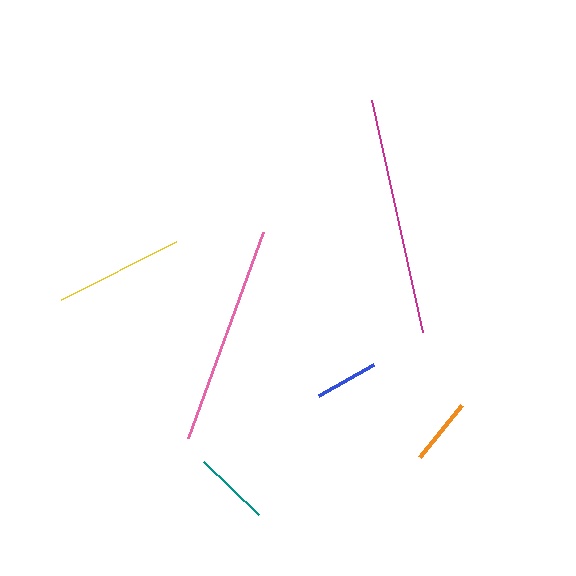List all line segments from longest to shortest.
From longest to shortest: magenta, pink, yellow, teal, orange, blue.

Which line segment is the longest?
The magenta line is the longest at approximately 238 pixels.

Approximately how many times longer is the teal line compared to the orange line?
The teal line is approximately 1.1 times the length of the orange line.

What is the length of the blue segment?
The blue segment is approximately 63 pixels long.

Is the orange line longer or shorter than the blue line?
The orange line is longer than the blue line.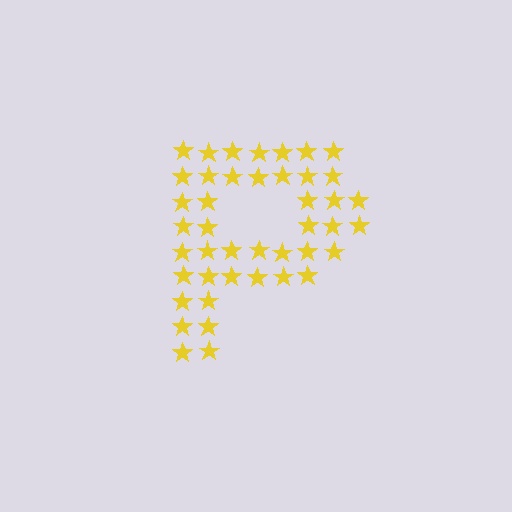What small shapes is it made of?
It is made of small stars.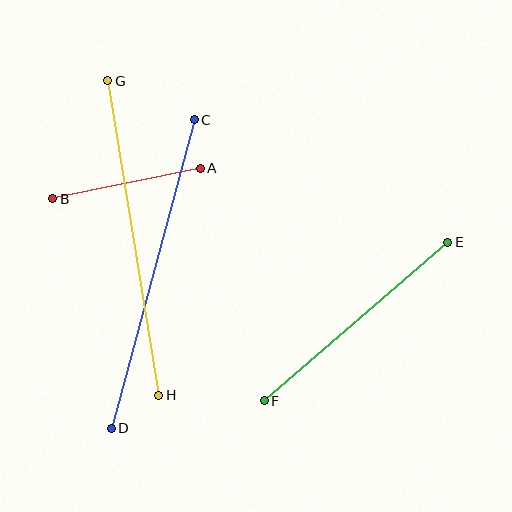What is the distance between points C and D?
The distance is approximately 320 pixels.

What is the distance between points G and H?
The distance is approximately 319 pixels.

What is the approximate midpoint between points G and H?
The midpoint is at approximately (133, 238) pixels.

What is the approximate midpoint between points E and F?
The midpoint is at approximately (356, 321) pixels.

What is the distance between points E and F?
The distance is approximately 243 pixels.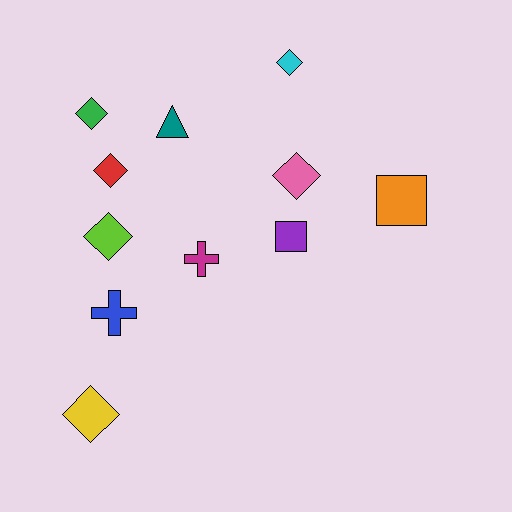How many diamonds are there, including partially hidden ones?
There are 6 diamonds.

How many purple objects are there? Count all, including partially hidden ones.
There is 1 purple object.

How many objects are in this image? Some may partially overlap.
There are 11 objects.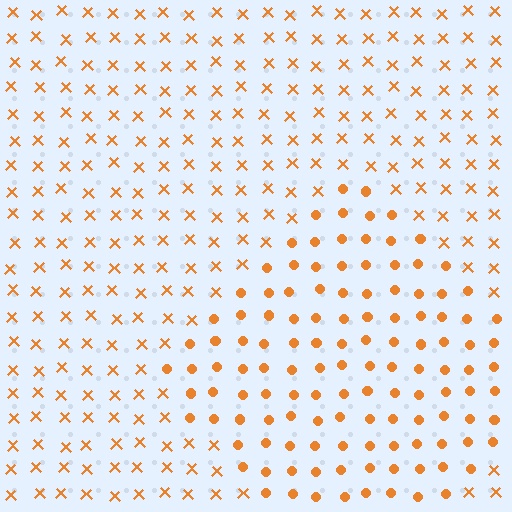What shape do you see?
I see a diamond.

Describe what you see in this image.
The image is filled with small orange elements arranged in a uniform grid. A diamond-shaped region contains circles, while the surrounding area contains X marks. The boundary is defined purely by the change in element shape.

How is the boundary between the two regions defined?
The boundary is defined by a change in element shape: circles inside vs. X marks outside. All elements share the same color and spacing.